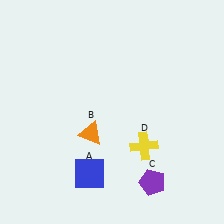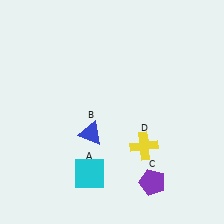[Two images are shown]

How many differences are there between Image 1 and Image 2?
There are 2 differences between the two images.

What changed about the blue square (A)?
In Image 1, A is blue. In Image 2, it changed to cyan.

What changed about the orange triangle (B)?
In Image 1, B is orange. In Image 2, it changed to blue.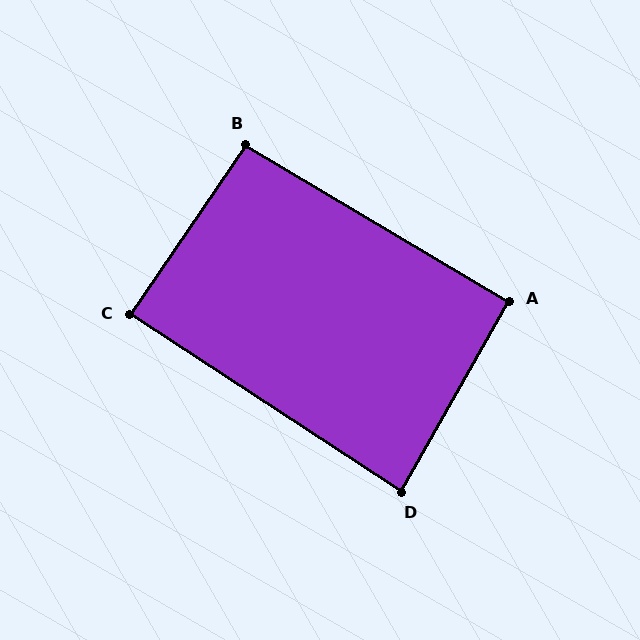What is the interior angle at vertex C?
Approximately 89 degrees (approximately right).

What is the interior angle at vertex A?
Approximately 91 degrees (approximately right).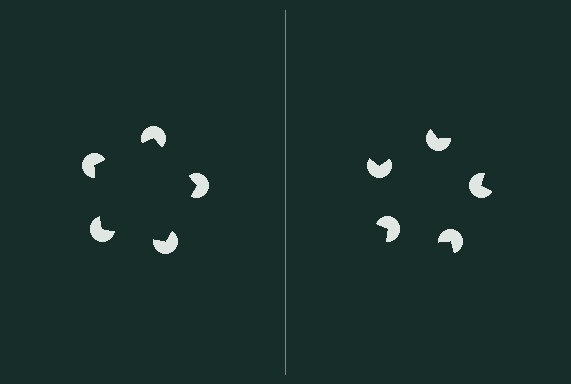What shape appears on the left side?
An illusory pentagon.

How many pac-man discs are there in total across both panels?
10 — 5 on each side.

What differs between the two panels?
The pac-man discs are positioned identically on both sides; only the wedge orientations differ. On the left they align to a pentagon; on the right they are misaligned.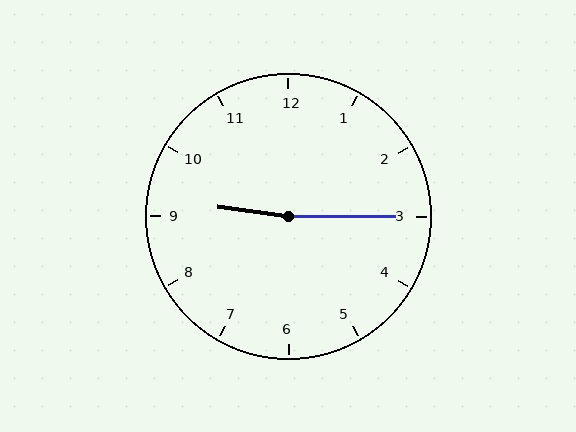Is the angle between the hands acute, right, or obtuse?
It is obtuse.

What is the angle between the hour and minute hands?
Approximately 172 degrees.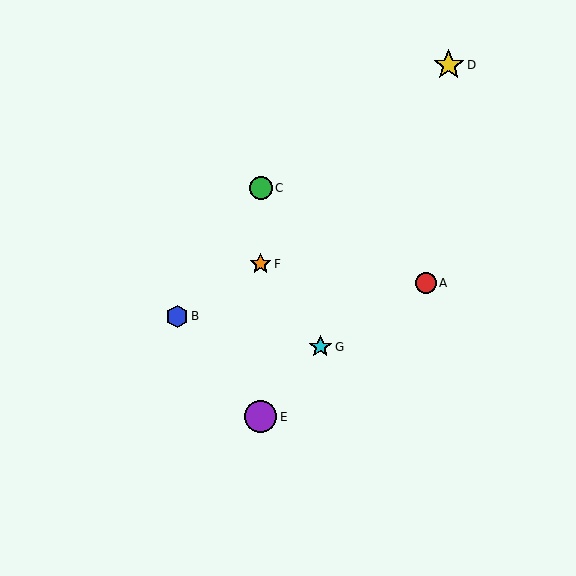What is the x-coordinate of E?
Object E is at x≈261.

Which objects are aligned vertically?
Objects C, E, F are aligned vertically.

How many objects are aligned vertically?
3 objects (C, E, F) are aligned vertically.